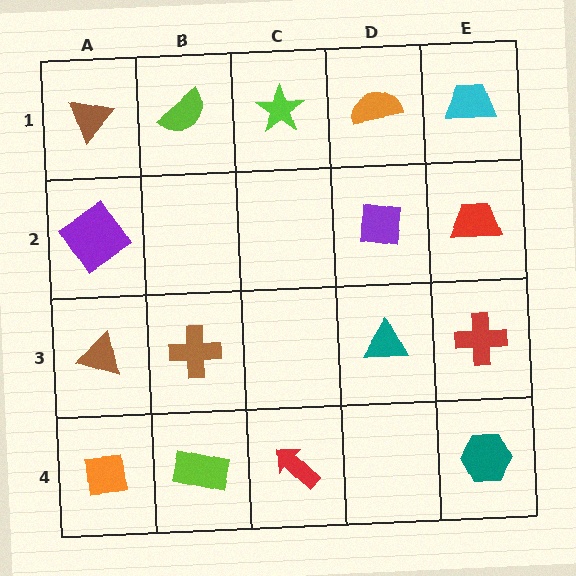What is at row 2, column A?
A purple diamond.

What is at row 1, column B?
A lime semicircle.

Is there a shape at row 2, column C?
No, that cell is empty.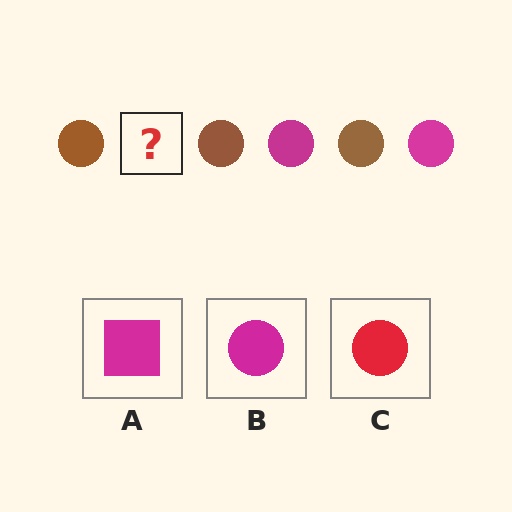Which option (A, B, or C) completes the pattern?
B.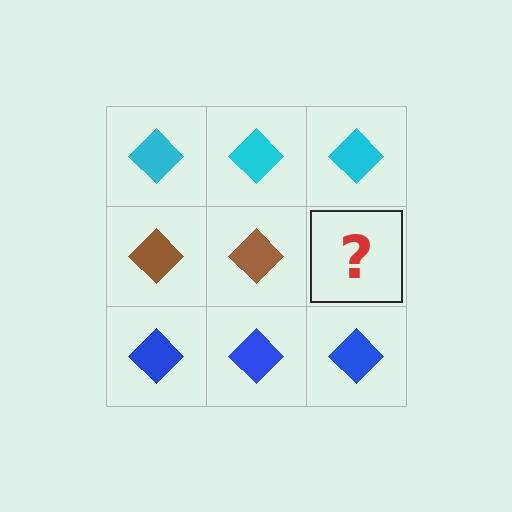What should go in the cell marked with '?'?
The missing cell should contain a brown diamond.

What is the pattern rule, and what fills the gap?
The rule is that each row has a consistent color. The gap should be filled with a brown diamond.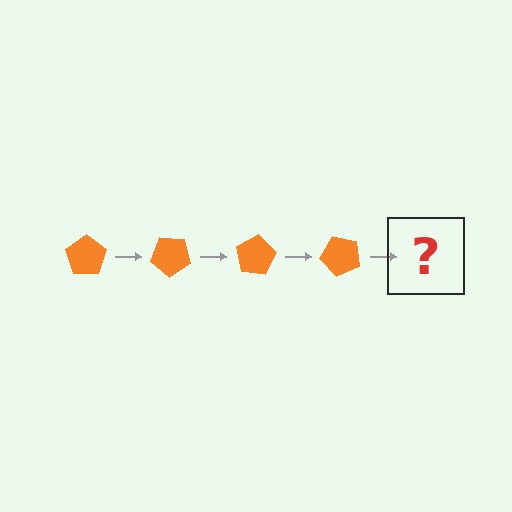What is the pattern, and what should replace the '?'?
The pattern is that the pentagon rotates 40 degrees each step. The '?' should be an orange pentagon rotated 160 degrees.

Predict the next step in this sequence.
The next step is an orange pentagon rotated 160 degrees.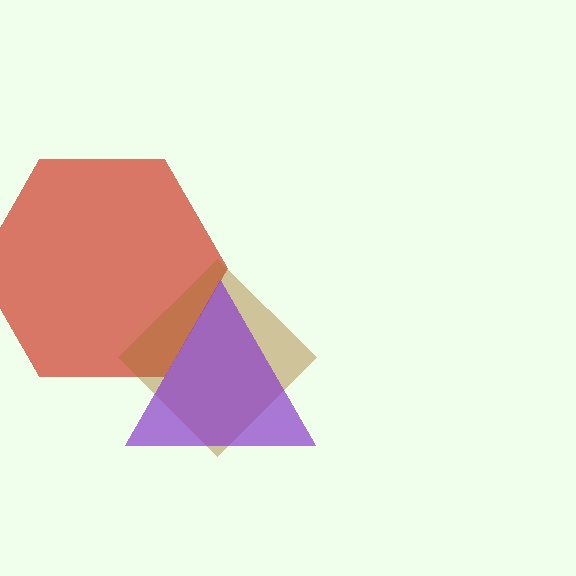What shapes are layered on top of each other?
The layered shapes are: a red hexagon, a brown diamond, a purple triangle.